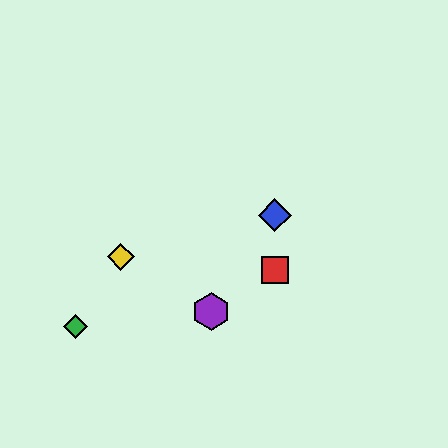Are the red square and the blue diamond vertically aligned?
Yes, both are at x≈275.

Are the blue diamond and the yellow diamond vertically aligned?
No, the blue diamond is at x≈275 and the yellow diamond is at x≈121.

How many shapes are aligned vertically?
2 shapes (the red square, the blue diamond) are aligned vertically.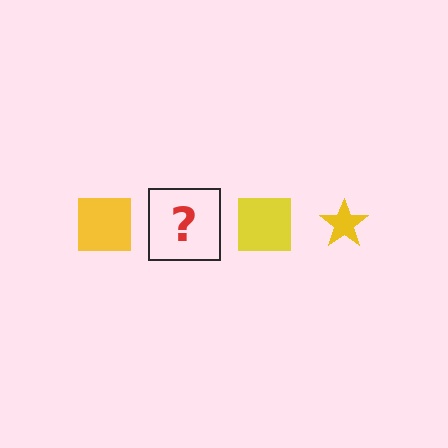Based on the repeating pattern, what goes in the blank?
The blank should be a yellow star.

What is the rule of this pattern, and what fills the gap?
The rule is that the pattern cycles through square, star shapes in yellow. The gap should be filled with a yellow star.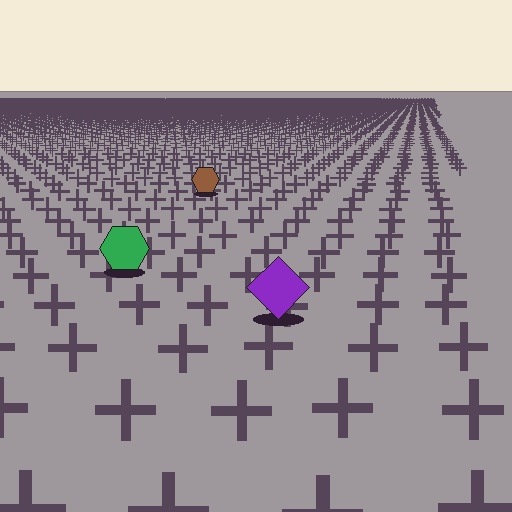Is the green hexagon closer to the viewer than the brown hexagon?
Yes. The green hexagon is closer — you can tell from the texture gradient: the ground texture is coarser near it.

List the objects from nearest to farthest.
From nearest to farthest: the purple diamond, the green hexagon, the brown hexagon.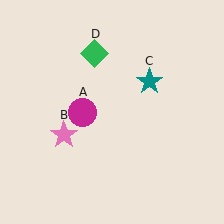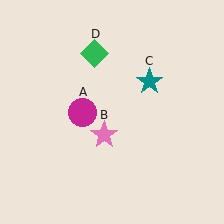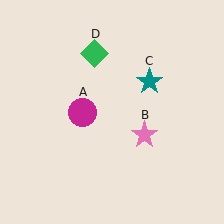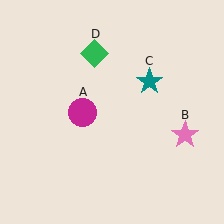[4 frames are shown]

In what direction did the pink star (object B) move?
The pink star (object B) moved right.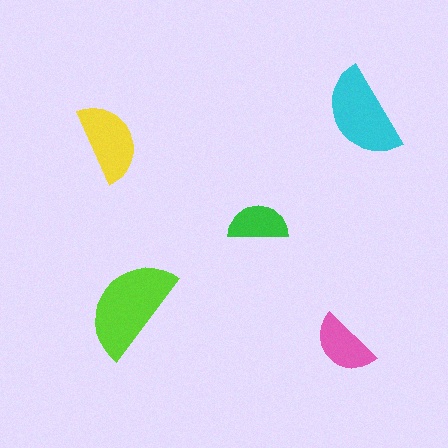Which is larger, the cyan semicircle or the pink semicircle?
The cyan one.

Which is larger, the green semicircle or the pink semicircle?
The pink one.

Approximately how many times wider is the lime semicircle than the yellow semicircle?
About 1.5 times wider.